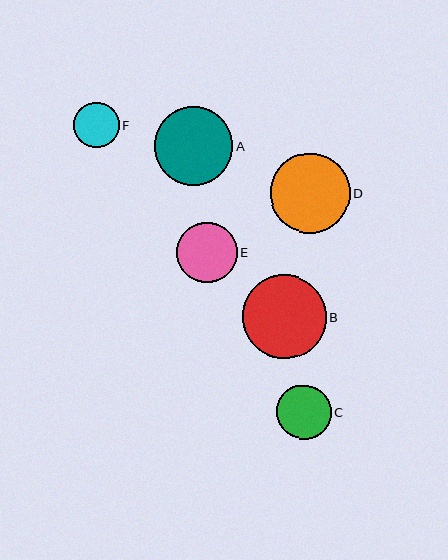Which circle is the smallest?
Circle F is the smallest with a size of approximately 45 pixels.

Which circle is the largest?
Circle B is the largest with a size of approximately 84 pixels.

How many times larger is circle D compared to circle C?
Circle D is approximately 1.5 times the size of circle C.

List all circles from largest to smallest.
From largest to smallest: B, D, A, E, C, F.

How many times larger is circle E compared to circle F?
Circle E is approximately 1.3 times the size of circle F.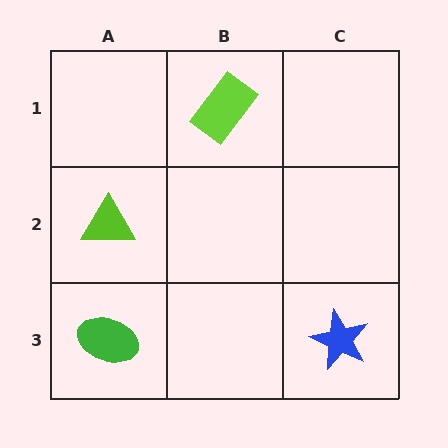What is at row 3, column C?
A blue star.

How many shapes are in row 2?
1 shape.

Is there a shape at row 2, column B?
No, that cell is empty.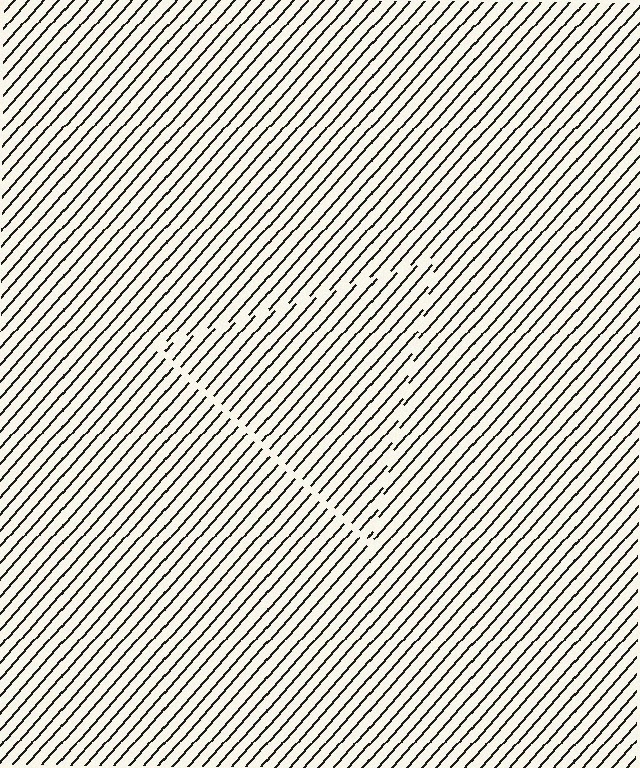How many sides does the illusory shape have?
3 sides — the line-ends trace a triangle.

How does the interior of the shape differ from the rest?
The interior of the shape contains the same grating, shifted by half a period — the contour is defined by the phase discontinuity where line-ends from the inner and outer gratings abut.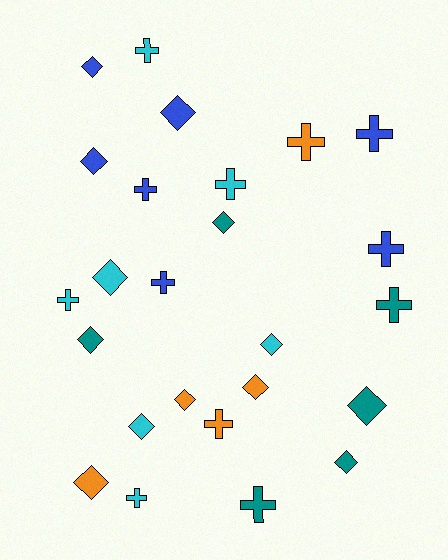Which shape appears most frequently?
Diamond, with 13 objects.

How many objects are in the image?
There are 25 objects.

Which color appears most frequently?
Blue, with 7 objects.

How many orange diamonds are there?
There are 3 orange diamonds.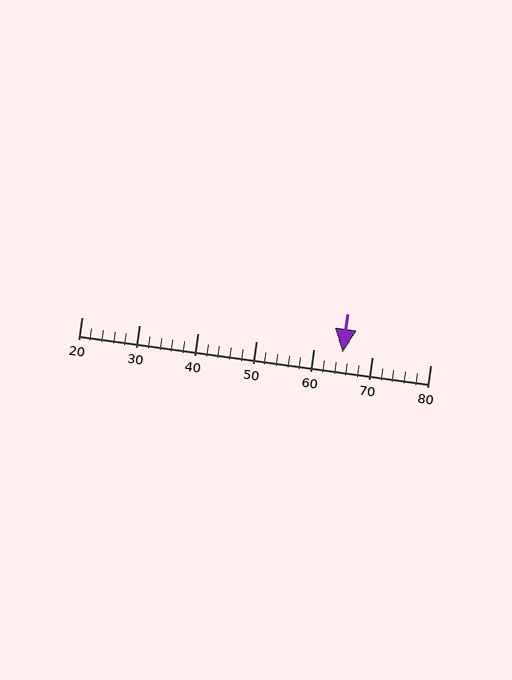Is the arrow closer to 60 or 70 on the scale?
The arrow is closer to 60.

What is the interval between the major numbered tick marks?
The major tick marks are spaced 10 units apart.